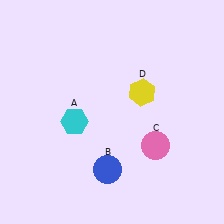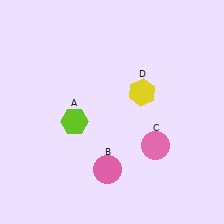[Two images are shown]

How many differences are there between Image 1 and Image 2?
There are 2 differences between the two images.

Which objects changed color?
A changed from cyan to lime. B changed from blue to pink.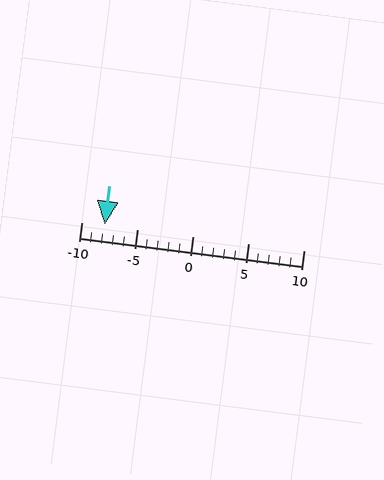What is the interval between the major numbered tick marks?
The major tick marks are spaced 5 units apart.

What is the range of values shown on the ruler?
The ruler shows values from -10 to 10.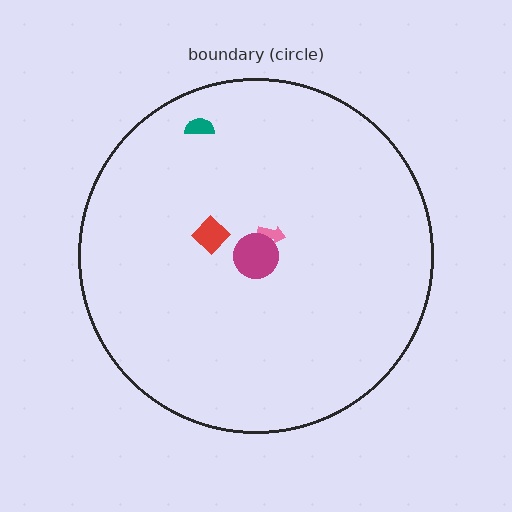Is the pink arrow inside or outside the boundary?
Inside.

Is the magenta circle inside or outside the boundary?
Inside.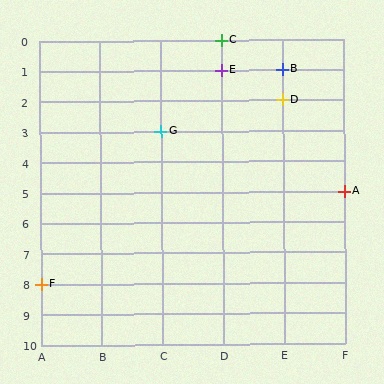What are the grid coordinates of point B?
Point B is at grid coordinates (E, 1).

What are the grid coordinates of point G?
Point G is at grid coordinates (C, 3).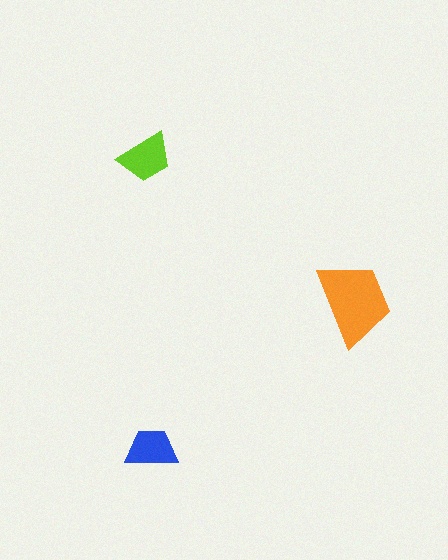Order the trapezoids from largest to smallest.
the orange one, the lime one, the blue one.